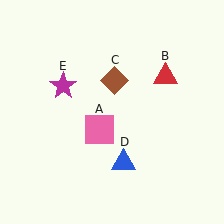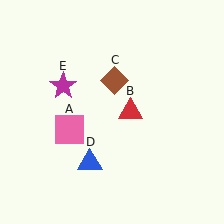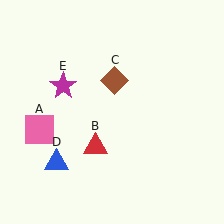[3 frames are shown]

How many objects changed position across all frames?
3 objects changed position: pink square (object A), red triangle (object B), blue triangle (object D).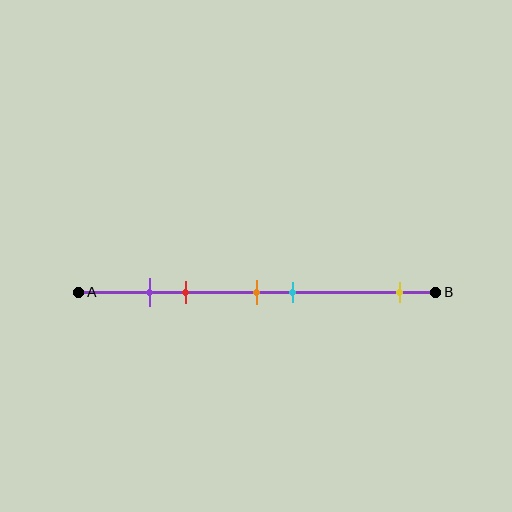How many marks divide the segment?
There are 5 marks dividing the segment.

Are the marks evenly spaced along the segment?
No, the marks are not evenly spaced.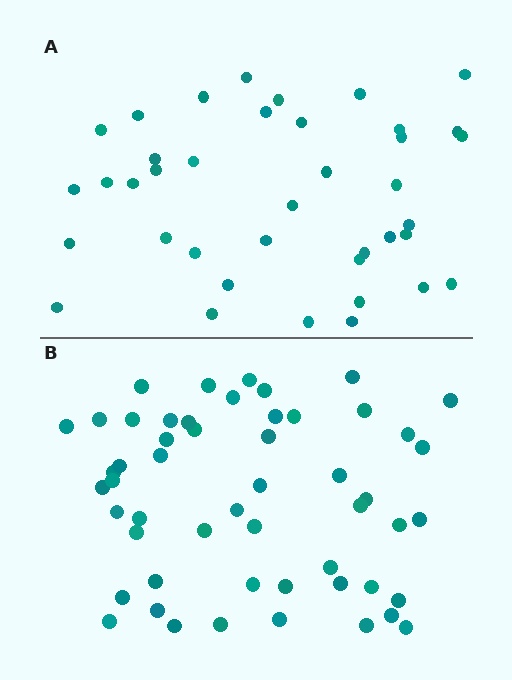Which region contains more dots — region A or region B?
Region B (the bottom region) has more dots.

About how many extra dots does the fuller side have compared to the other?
Region B has approximately 15 more dots than region A.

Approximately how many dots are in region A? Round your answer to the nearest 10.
About 40 dots. (The exact count is 39, which rounds to 40.)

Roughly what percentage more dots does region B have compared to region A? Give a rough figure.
About 35% more.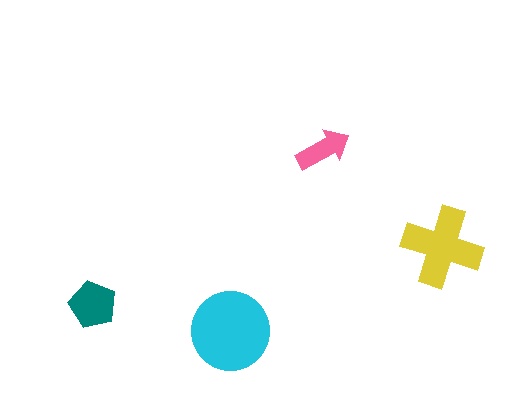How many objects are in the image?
There are 4 objects in the image.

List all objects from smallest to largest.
The pink arrow, the teal pentagon, the yellow cross, the cyan circle.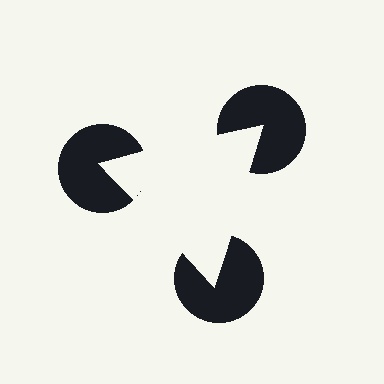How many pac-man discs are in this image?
There are 3 — one at each vertex of the illusory triangle.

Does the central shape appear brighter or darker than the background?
It typically appears slightly brighter than the background, even though no actual brightness change is drawn.